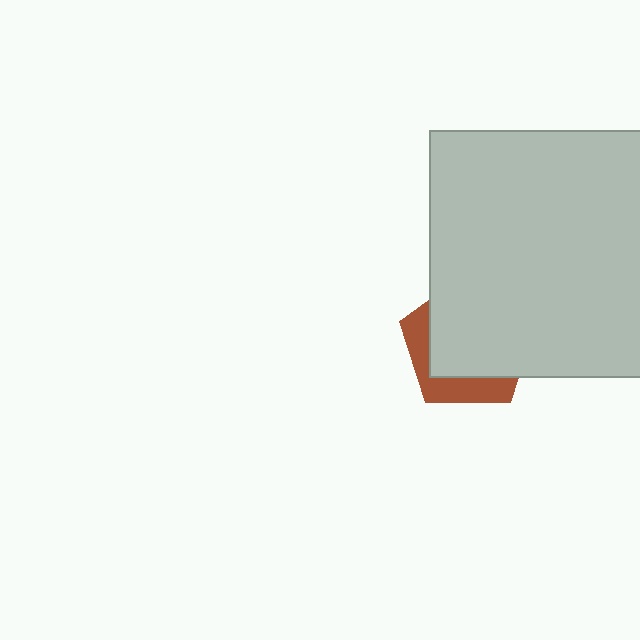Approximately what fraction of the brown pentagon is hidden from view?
Roughly 68% of the brown pentagon is hidden behind the light gray square.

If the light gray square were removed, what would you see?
You would see the complete brown pentagon.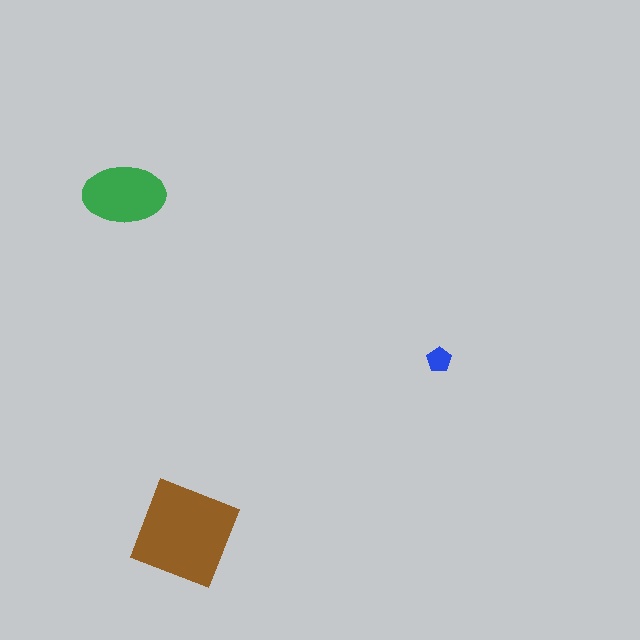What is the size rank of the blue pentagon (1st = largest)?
3rd.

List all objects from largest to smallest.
The brown diamond, the green ellipse, the blue pentagon.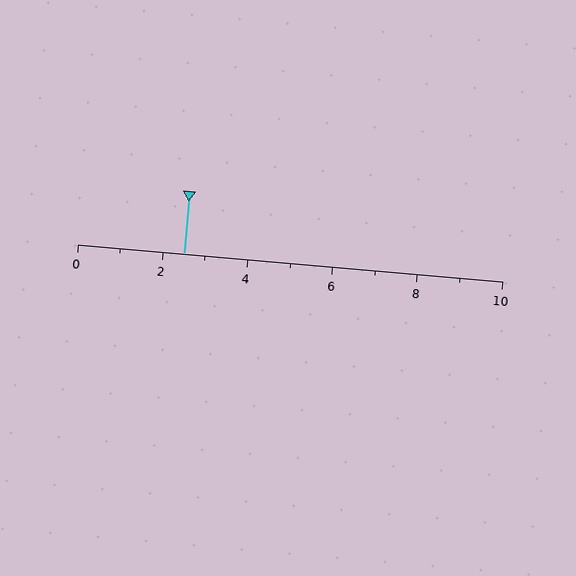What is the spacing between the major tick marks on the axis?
The major ticks are spaced 2 apart.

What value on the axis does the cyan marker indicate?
The marker indicates approximately 2.5.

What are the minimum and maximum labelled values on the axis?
The axis runs from 0 to 10.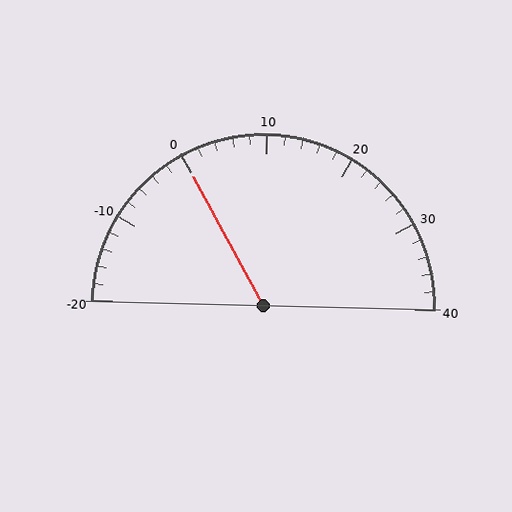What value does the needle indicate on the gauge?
The needle indicates approximately 0.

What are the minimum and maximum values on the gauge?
The gauge ranges from -20 to 40.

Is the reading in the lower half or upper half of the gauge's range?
The reading is in the lower half of the range (-20 to 40).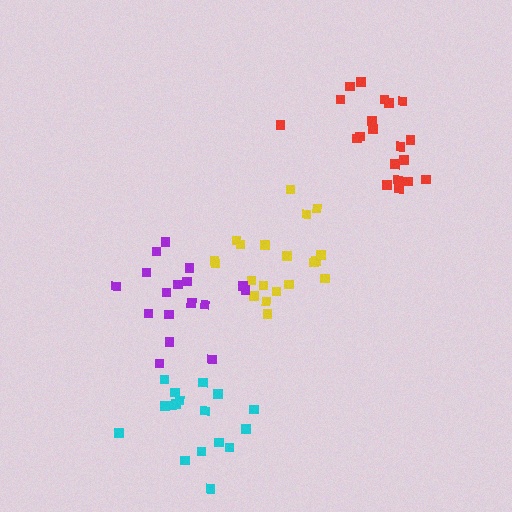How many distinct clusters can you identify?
There are 4 distinct clusters.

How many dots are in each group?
Group 1: 20 dots, Group 2: 17 dots, Group 3: 20 dots, Group 4: 17 dots (74 total).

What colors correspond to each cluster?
The clusters are colored: yellow, purple, red, cyan.